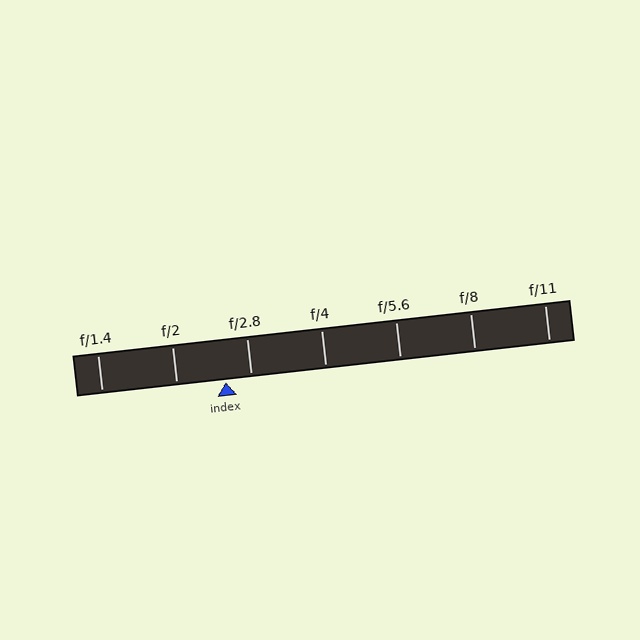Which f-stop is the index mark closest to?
The index mark is closest to f/2.8.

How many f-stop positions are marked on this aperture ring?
There are 7 f-stop positions marked.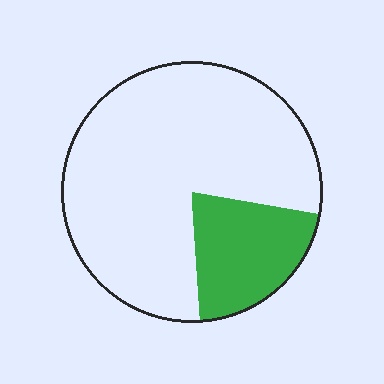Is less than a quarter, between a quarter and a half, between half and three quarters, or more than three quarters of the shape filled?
Less than a quarter.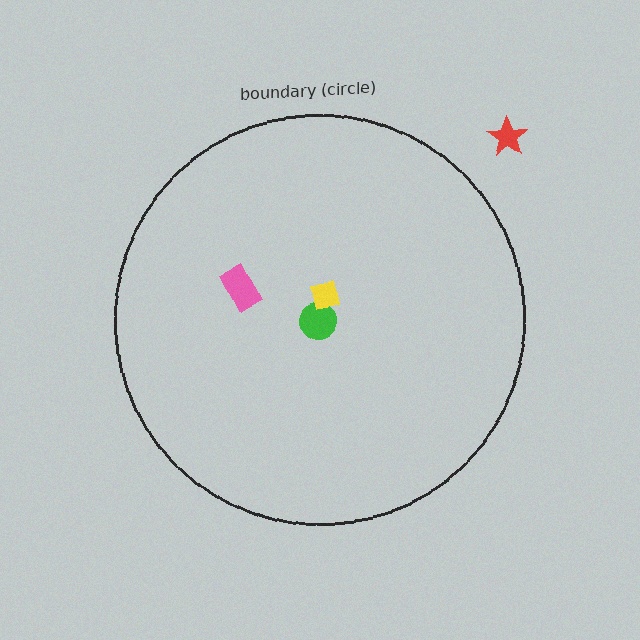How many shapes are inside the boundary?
3 inside, 1 outside.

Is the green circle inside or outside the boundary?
Inside.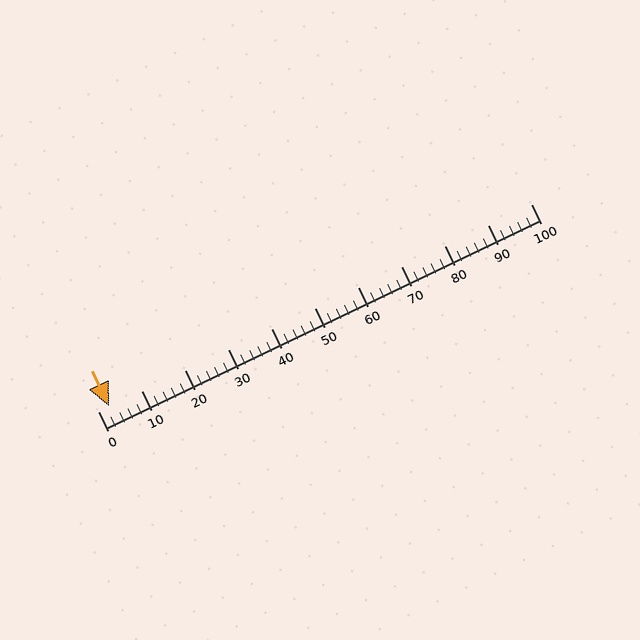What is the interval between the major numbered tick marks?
The major tick marks are spaced 10 units apart.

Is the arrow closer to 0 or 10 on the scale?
The arrow is closer to 0.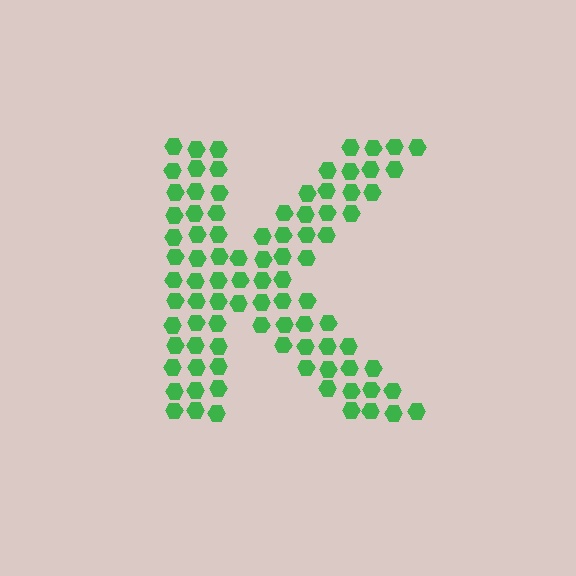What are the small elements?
The small elements are hexagons.